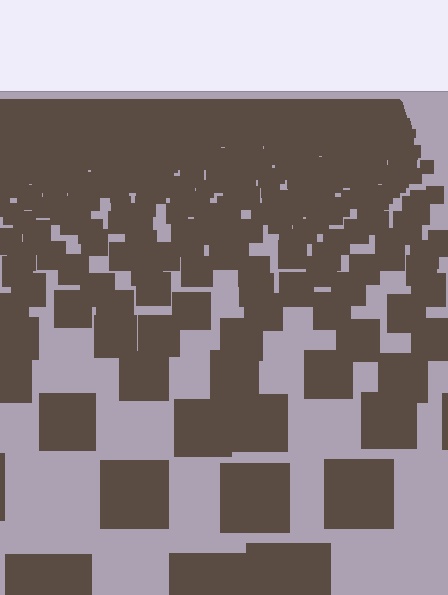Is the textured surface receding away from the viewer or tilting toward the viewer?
The surface is receding away from the viewer. Texture elements get smaller and denser toward the top.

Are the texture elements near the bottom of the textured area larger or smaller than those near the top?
Larger. Near the bottom, elements are closer to the viewer and appear at a bigger on-screen size.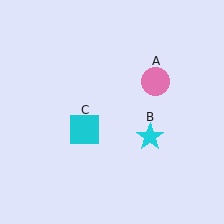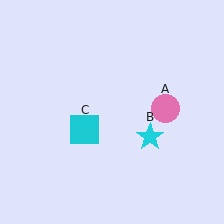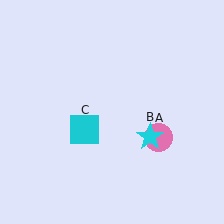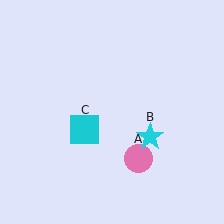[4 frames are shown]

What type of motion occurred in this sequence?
The pink circle (object A) rotated clockwise around the center of the scene.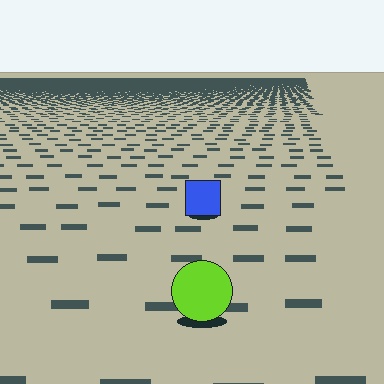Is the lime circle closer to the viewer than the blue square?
Yes. The lime circle is closer — you can tell from the texture gradient: the ground texture is coarser near it.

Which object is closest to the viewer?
The lime circle is closest. The texture marks near it are larger and more spread out.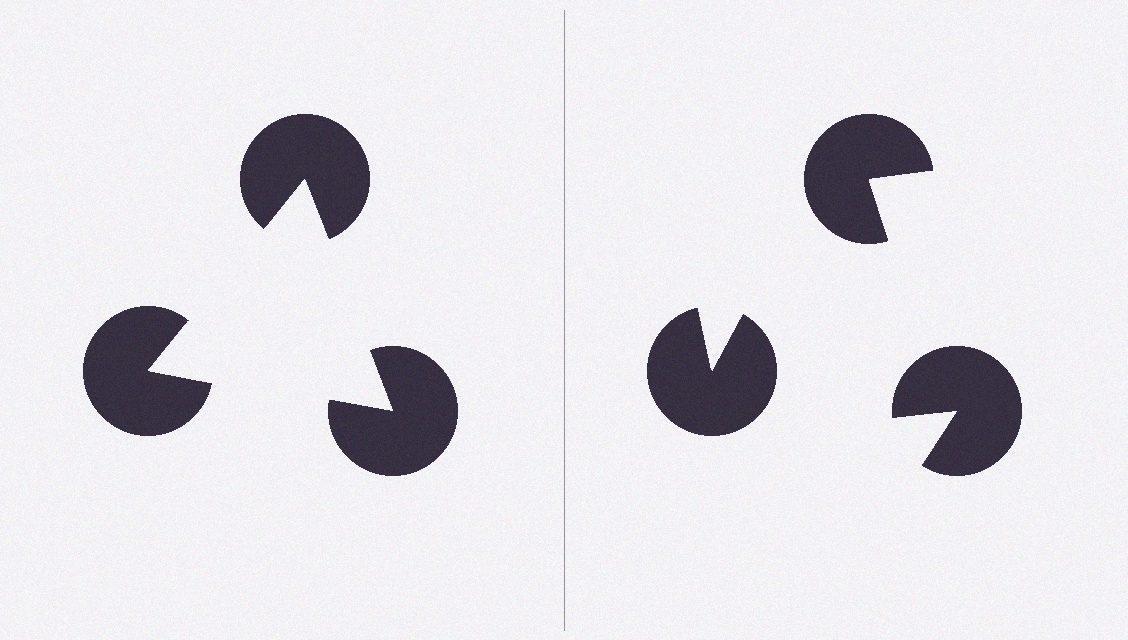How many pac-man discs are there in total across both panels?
6 — 3 on each side.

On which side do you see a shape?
An illusory triangle appears on the left side. On the right side the wedge cuts are rotated, so no coherent shape forms.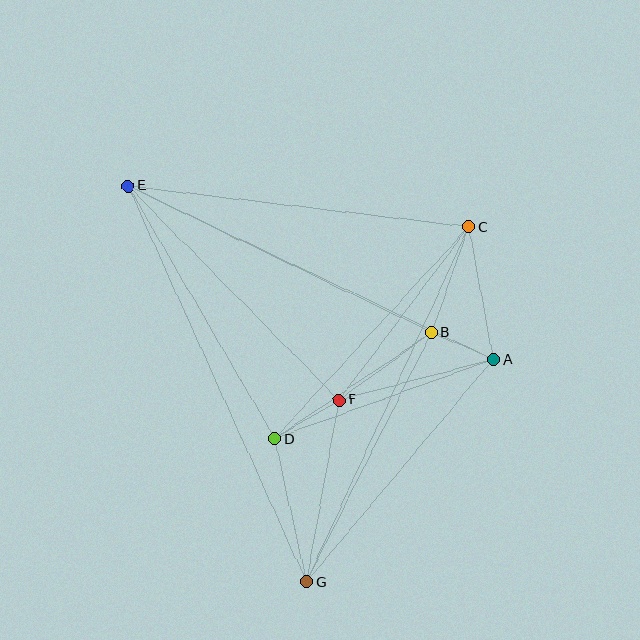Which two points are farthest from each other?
Points E and G are farthest from each other.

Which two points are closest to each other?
Points A and B are closest to each other.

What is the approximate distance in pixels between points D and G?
The distance between D and G is approximately 147 pixels.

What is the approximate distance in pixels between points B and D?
The distance between B and D is approximately 189 pixels.